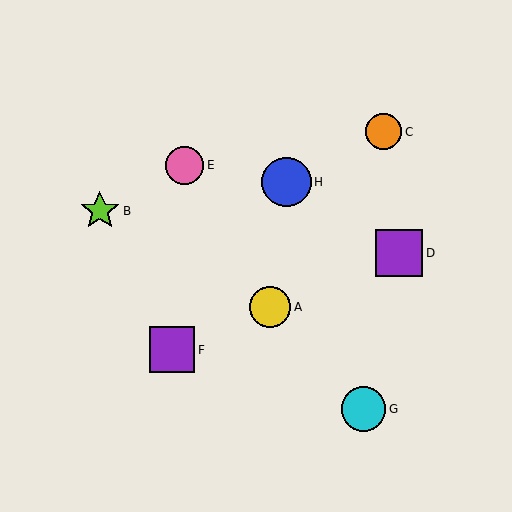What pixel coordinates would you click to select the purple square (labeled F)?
Click at (172, 350) to select the purple square F.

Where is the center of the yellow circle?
The center of the yellow circle is at (270, 307).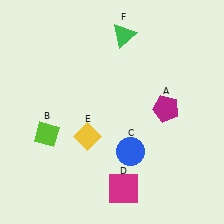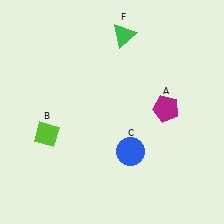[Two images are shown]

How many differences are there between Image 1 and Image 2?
There are 2 differences between the two images.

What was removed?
The magenta square (D), the yellow diamond (E) were removed in Image 2.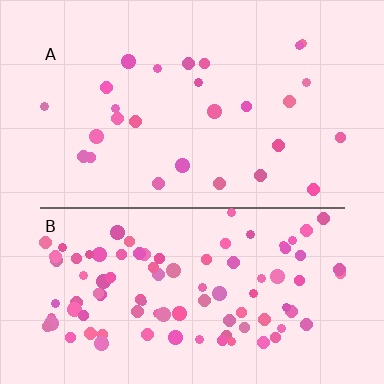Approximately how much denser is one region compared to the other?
Approximately 3.5× — region B over region A.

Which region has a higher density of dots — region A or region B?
B (the bottom).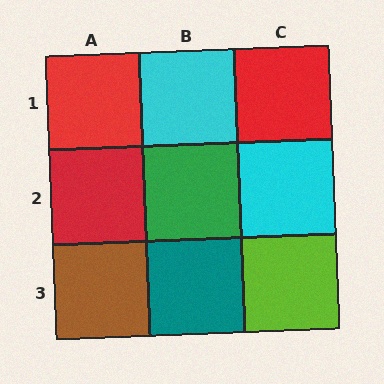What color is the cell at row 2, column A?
Red.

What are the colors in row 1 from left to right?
Red, cyan, red.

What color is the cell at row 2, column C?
Cyan.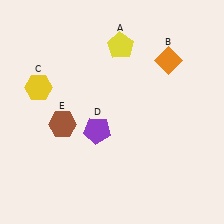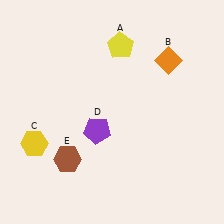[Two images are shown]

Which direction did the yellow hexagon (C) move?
The yellow hexagon (C) moved down.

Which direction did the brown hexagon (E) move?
The brown hexagon (E) moved down.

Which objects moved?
The objects that moved are: the yellow hexagon (C), the brown hexagon (E).